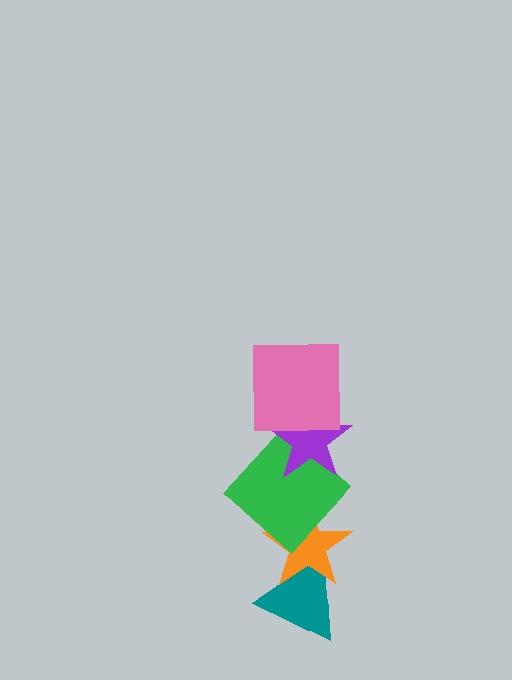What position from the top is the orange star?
The orange star is 4th from the top.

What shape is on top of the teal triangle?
The orange star is on top of the teal triangle.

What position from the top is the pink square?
The pink square is 1st from the top.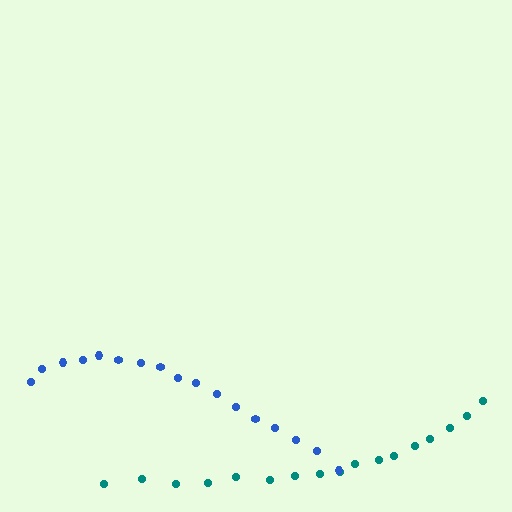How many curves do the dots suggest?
There are 2 distinct paths.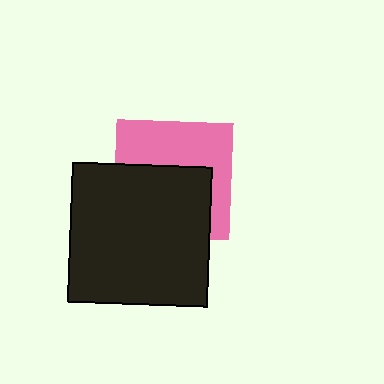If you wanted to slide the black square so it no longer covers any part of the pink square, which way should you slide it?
Slide it down — that is the most direct way to separate the two shapes.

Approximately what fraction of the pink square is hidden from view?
Roughly 52% of the pink square is hidden behind the black square.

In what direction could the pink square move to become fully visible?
The pink square could move up. That would shift it out from behind the black square entirely.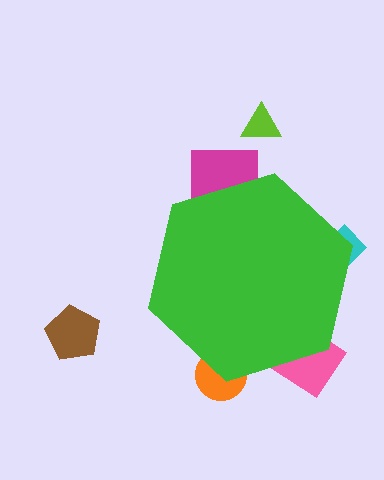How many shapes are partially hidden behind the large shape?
4 shapes are partially hidden.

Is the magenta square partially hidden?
Yes, the magenta square is partially hidden behind the green hexagon.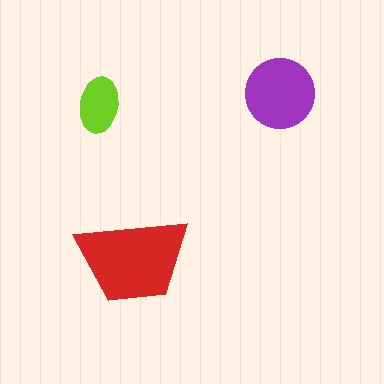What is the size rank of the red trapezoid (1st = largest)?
1st.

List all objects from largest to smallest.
The red trapezoid, the purple circle, the lime ellipse.